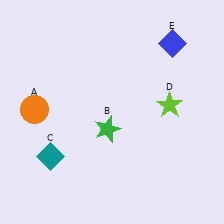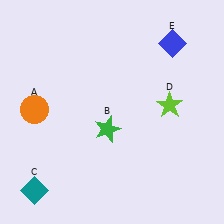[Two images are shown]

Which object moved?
The teal diamond (C) moved down.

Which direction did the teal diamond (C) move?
The teal diamond (C) moved down.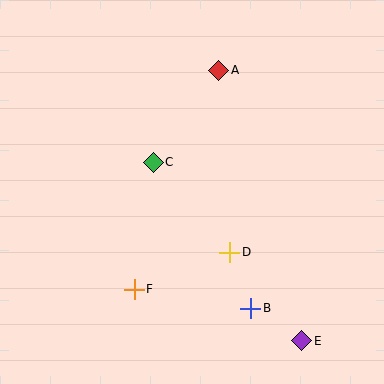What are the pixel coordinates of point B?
Point B is at (251, 308).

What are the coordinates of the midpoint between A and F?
The midpoint between A and F is at (177, 180).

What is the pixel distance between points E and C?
The distance between E and C is 232 pixels.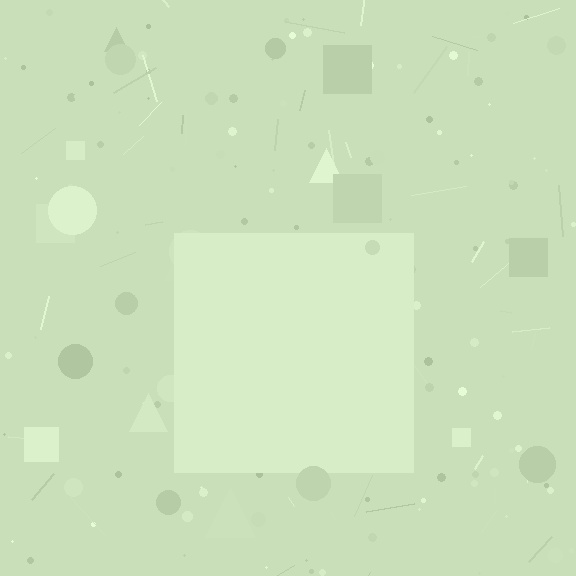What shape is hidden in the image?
A square is hidden in the image.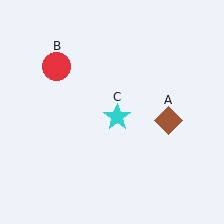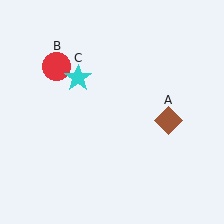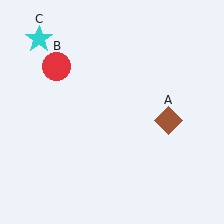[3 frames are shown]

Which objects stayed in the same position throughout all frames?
Brown diamond (object A) and red circle (object B) remained stationary.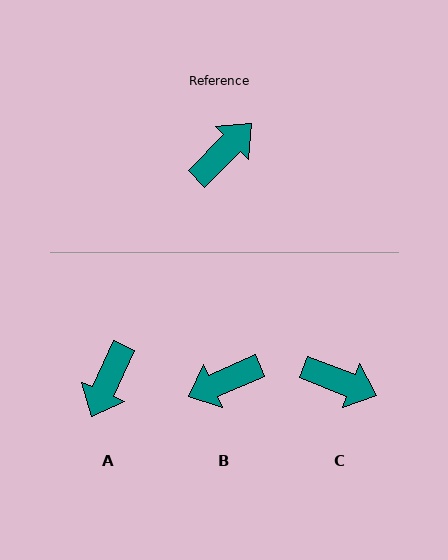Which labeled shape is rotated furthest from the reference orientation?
A, about 160 degrees away.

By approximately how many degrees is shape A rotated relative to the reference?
Approximately 160 degrees clockwise.